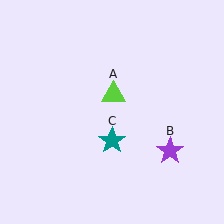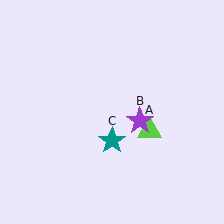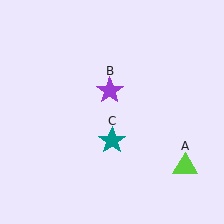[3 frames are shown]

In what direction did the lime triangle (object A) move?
The lime triangle (object A) moved down and to the right.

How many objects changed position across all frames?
2 objects changed position: lime triangle (object A), purple star (object B).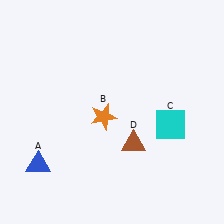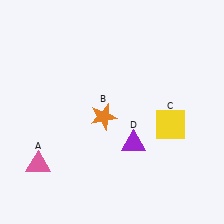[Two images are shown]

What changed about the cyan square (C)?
In Image 1, C is cyan. In Image 2, it changed to yellow.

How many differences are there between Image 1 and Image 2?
There are 3 differences between the two images.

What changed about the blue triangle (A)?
In Image 1, A is blue. In Image 2, it changed to pink.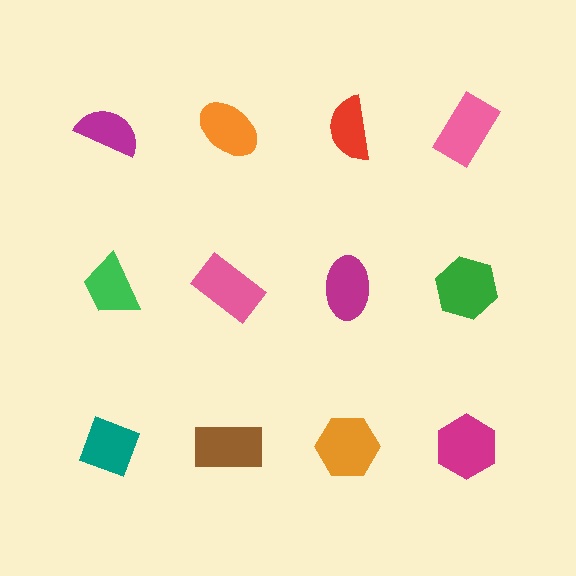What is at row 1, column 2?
An orange ellipse.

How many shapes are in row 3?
4 shapes.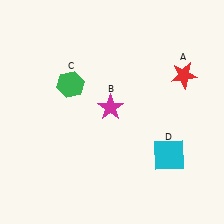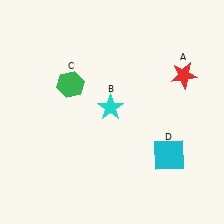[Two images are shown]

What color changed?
The star (B) changed from magenta in Image 1 to cyan in Image 2.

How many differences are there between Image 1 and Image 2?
There is 1 difference between the two images.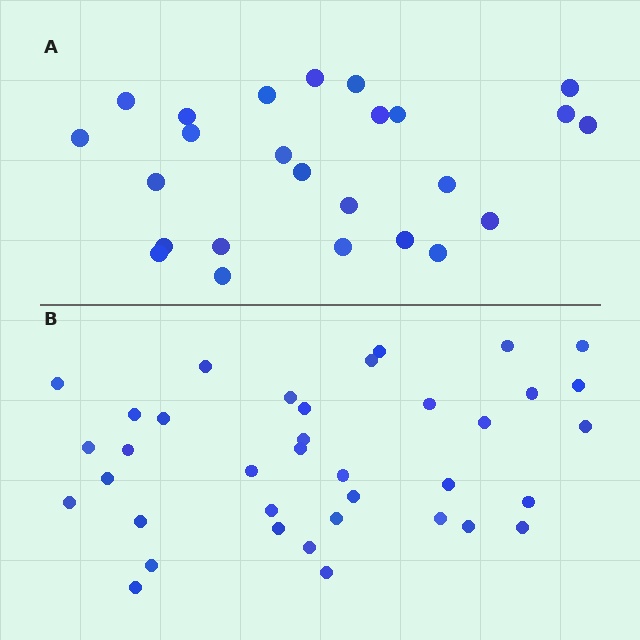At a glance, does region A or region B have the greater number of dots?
Region B (the bottom region) has more dots.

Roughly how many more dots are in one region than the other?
Region B has roughly 12 or so more dots than region A.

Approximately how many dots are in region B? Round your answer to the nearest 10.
About 40 dots. (The exact count is 37, which rounds to 40.)